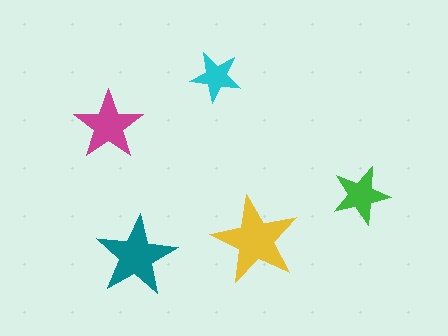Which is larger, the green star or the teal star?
The teal one.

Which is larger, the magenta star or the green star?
The magenta one.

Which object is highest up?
The cyan star is topmost.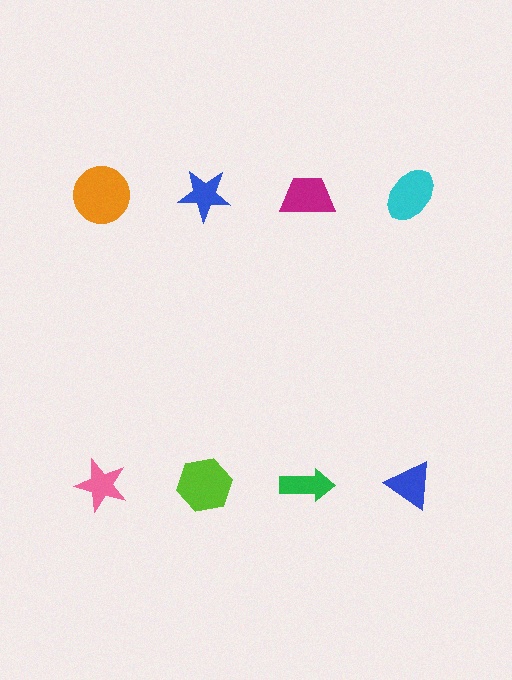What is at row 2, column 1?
A pink star.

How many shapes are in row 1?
4 shapes.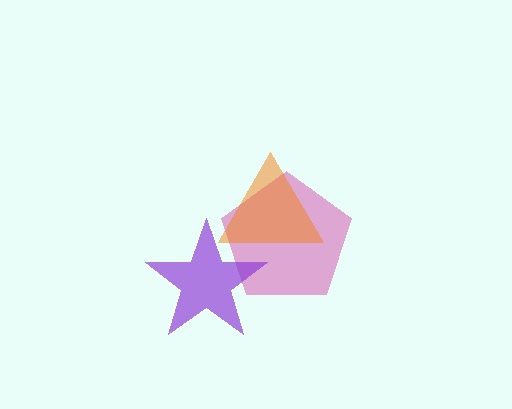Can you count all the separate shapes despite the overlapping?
Yes, there are 3 separate shapes.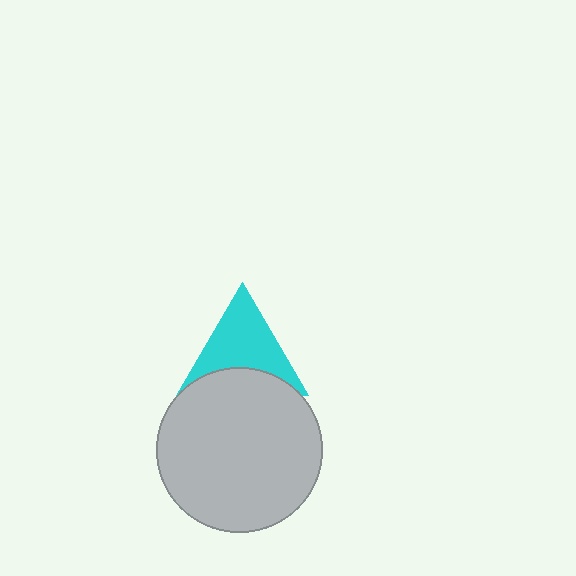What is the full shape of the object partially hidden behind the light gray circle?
The partially hidden object is a cyan triangle.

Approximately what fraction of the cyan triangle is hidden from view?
Roughly 33% of the cyan triangle is hidden behind the light gray circle.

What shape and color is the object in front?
The object in front is a light gray circle.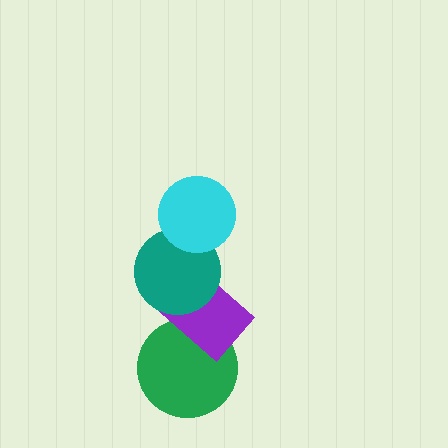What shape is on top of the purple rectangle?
The teal circle is on top of the purple rectangle.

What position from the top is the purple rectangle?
The purple rectangle is 3rd from the top.